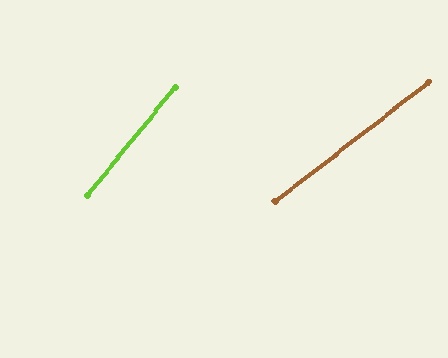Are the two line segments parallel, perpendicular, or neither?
Neither parallel nor perpendicular — they differ by about 13°.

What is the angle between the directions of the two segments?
Approximately 13 degrees.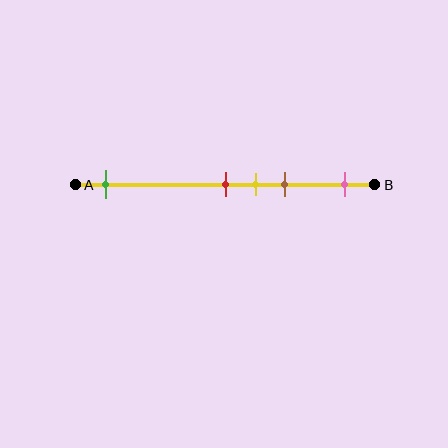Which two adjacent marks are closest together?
The red and yellow marks are the closest adjacent pair.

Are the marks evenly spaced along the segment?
No, the marks are not evenly spaced.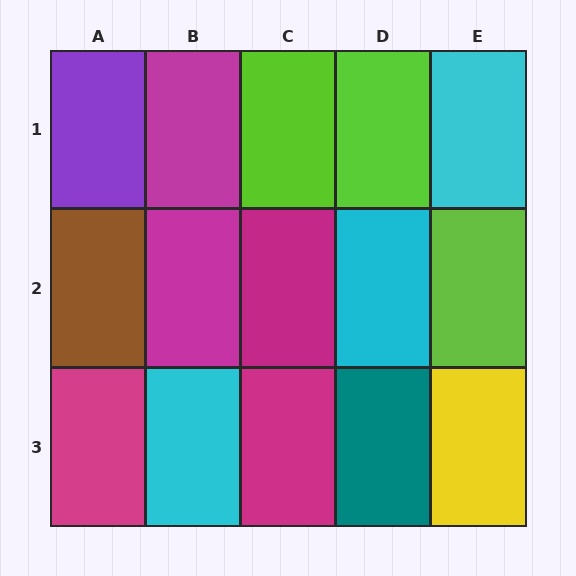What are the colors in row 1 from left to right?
Purple, magenta, lime, lime, cyan.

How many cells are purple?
1 cell is purple.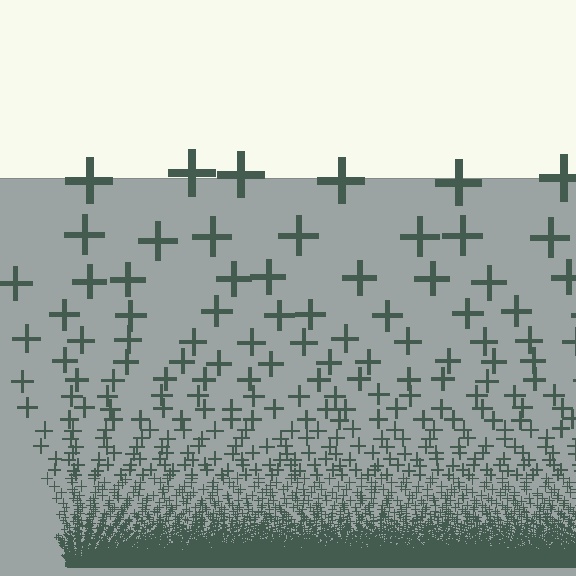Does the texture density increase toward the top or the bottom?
Density increases toward the bottom.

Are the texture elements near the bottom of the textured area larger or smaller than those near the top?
Smaller. The gradient is inverted — elements near the bottom are smaller and denser.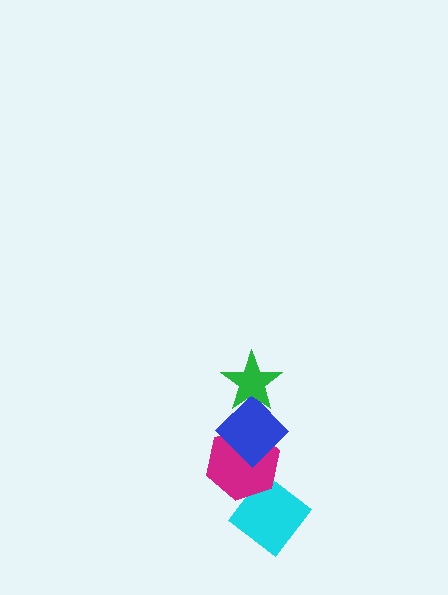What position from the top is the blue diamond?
The blue diamond is 2nd from the top.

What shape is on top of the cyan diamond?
The magenta hexagon is on top of the cyan diamond.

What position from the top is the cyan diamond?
The cyan diamond is 4th from the top.